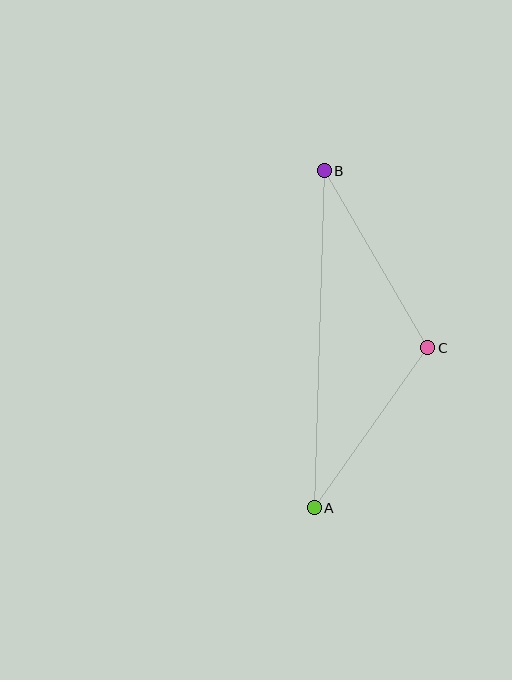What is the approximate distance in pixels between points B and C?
The distance between B and C is approximately 205 pixels.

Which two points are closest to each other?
Points A and C are closest to each other.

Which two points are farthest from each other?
Points A and B are farthest from each other.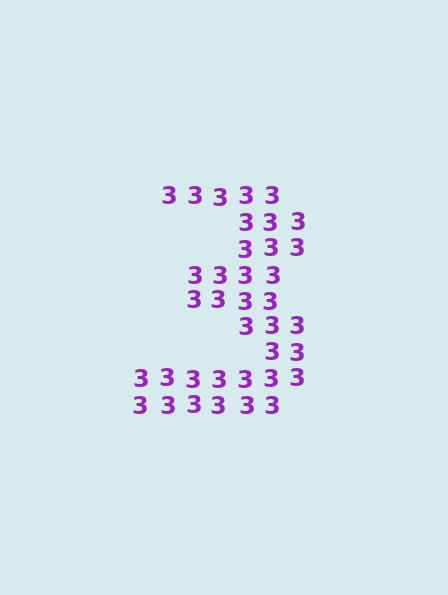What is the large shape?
The large shape is the digit 3.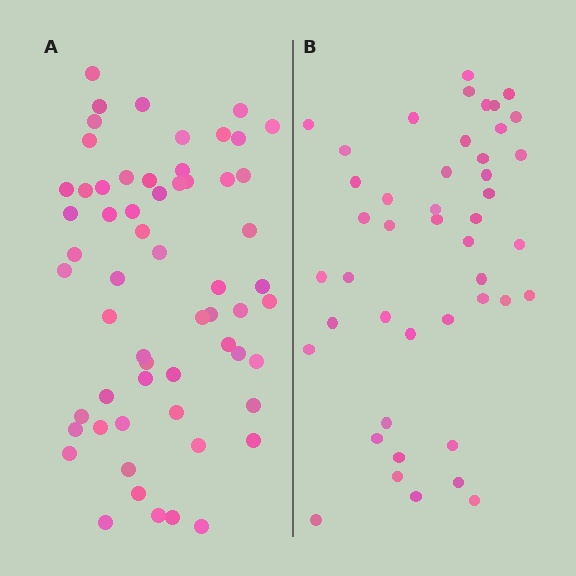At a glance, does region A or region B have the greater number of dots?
Region A (the left region) has more dots.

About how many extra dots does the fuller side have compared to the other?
Region A has approximately 15 more dots than region B.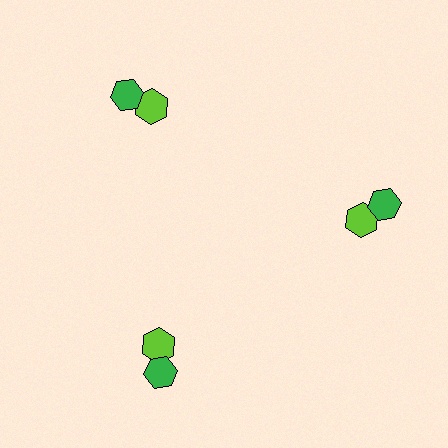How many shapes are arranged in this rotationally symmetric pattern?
There are 6 shapes, arranged in 3 groups of 2.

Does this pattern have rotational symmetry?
Yes, this pattern has 3-fold rotational symmetry. It looks the same after rotating 120 degrees around the center.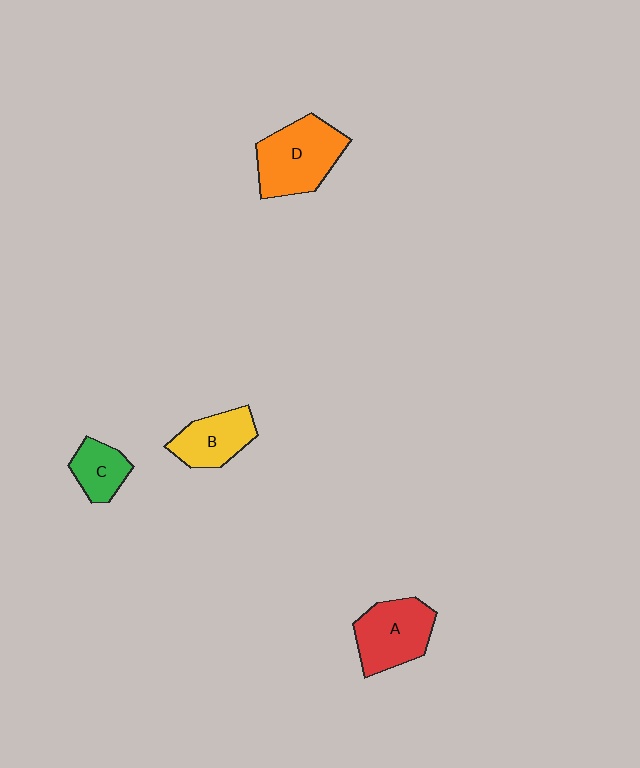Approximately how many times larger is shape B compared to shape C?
Approximately 1.3 times.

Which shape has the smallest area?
Shape C (green).